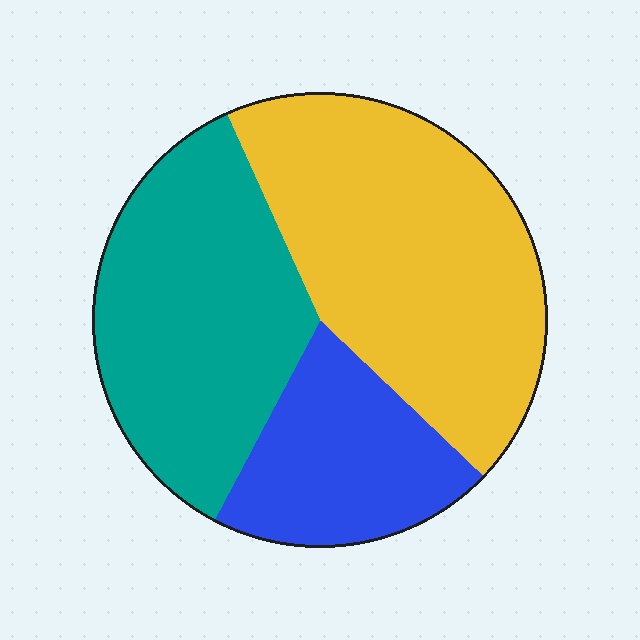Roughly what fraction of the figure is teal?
Teal covers around 35% of the figure.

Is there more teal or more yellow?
Yellow.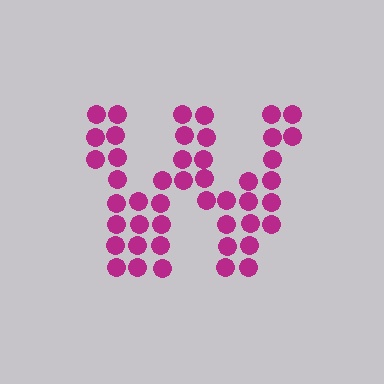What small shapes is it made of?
It is made of small circles.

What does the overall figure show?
The overall figure shows the letter W.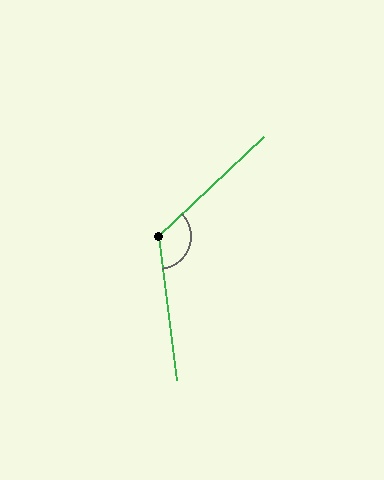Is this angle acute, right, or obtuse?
It is obtuse.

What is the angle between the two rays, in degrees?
Approximately 126 degrees.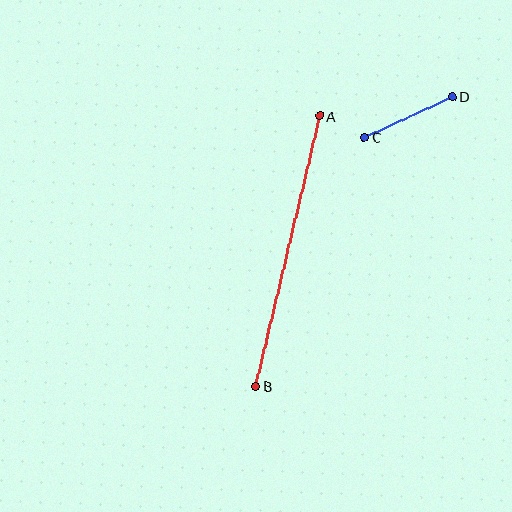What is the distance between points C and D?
The distance is approximately 97 pixels.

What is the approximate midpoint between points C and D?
The midpoint is at approximately (408, 117) pixels.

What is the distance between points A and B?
The distance is approximately 278 pixels.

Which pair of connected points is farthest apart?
Points A and B are farthest apart.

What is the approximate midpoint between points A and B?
The midpoint is at approximately (287, 251) pixels.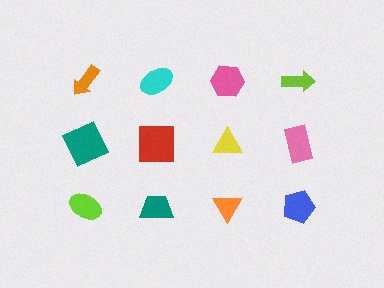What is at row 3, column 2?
A teal trapezoid.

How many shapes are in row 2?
4 shapes.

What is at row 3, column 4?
A blue pentagon.